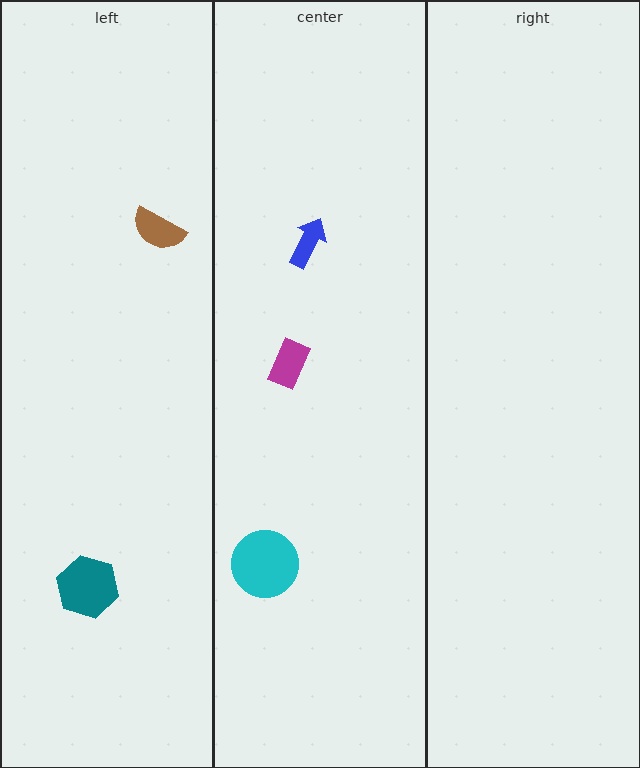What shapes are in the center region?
The cyan circle, the blue arrow, the magenta rectangle.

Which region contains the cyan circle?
The center region.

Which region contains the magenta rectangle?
The center region.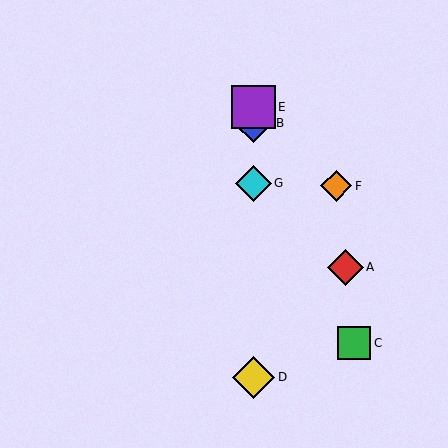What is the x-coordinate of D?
Object D is at x≈253.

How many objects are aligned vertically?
4 objects (B, D, E, G) are aligned vertically.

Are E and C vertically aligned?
No, E is at x≈253 and C is at x≈354.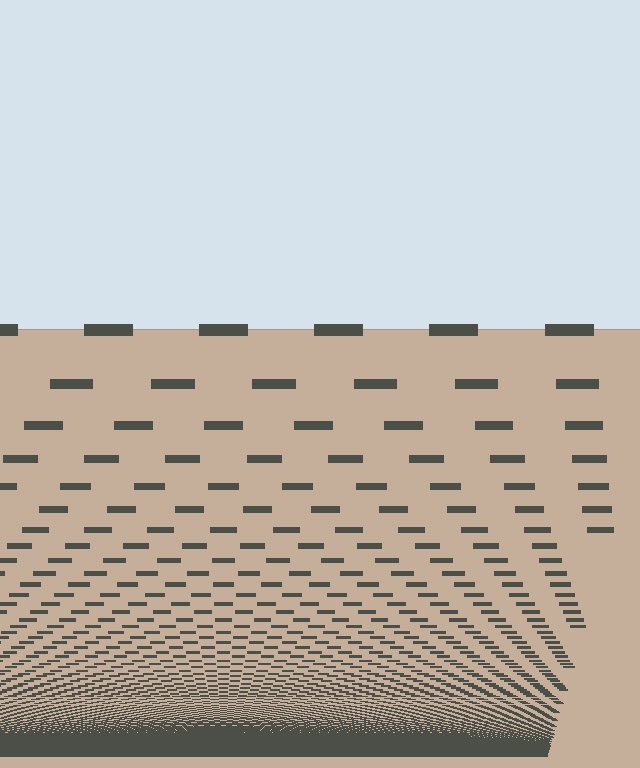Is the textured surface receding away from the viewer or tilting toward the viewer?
The surface appears to tilt toward the viewer. Texture elements get larger and sparser toward the top.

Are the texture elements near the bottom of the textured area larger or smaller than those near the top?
Smaller. The gradient is inverted — elements near the bottom are smaller and denser.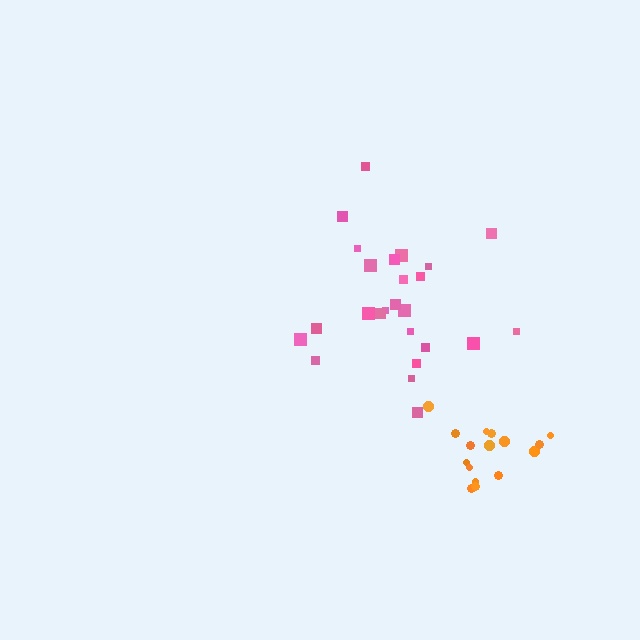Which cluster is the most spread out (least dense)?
Pink.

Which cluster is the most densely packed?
Orange.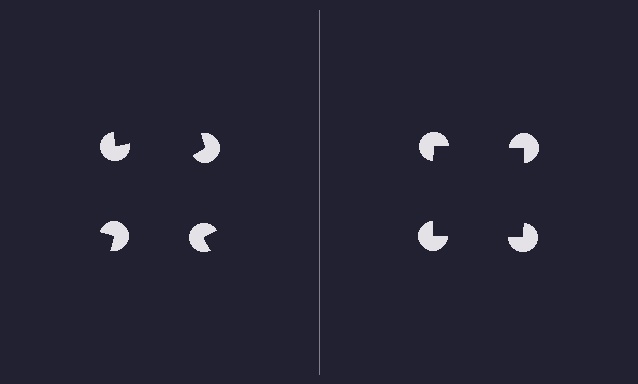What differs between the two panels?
The pac-man discs are positioned identically on both sides; only the wedge orientations differ. On the right they align to a square; on the left they are misaligned.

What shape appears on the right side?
An illusory square.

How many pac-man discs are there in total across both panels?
8 — 4 on each side.